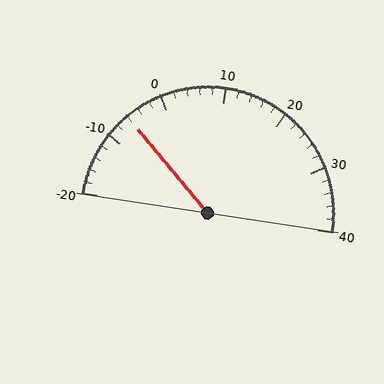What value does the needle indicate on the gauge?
The needle indicates approximately -6.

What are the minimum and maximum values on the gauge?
The gauge ranges from -20 to 40.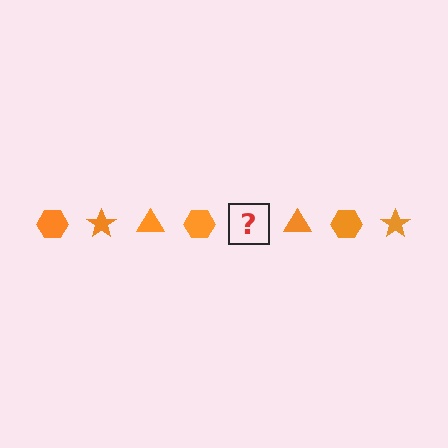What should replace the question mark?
The question mark should be replaced with an orange star.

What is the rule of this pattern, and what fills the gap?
The rule is that the pattern cycles through hexagon, star, triangle shapes in orange. The gap should be filled with an orange star.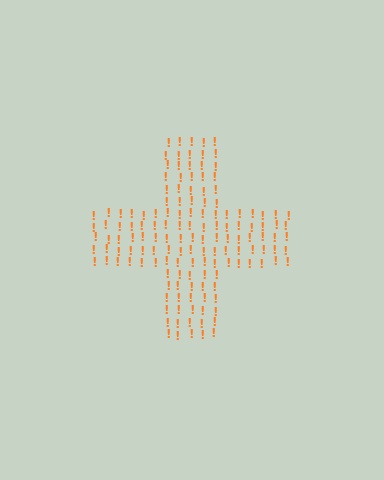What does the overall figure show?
The overall figure shows a cross.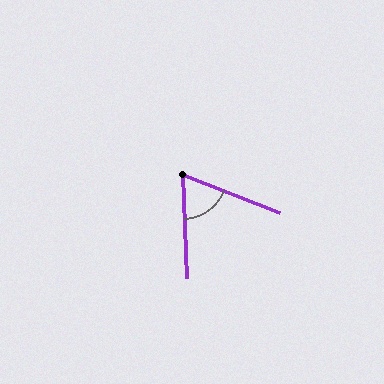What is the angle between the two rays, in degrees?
Approximately 66 degrees.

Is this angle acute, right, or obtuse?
It is acute.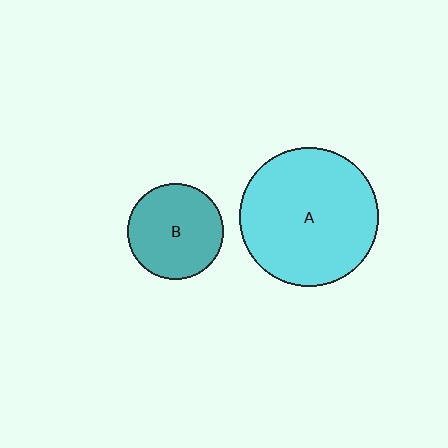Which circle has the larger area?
Circle A (cyan).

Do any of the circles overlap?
No, none of the circles overlap.